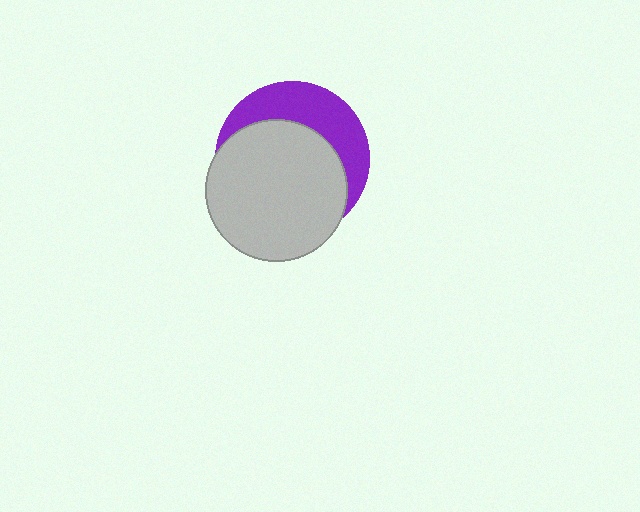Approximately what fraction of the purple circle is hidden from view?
Roughly 64% of the purple circle is hidden behind the light gray circle.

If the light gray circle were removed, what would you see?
You would see the complete purple circle.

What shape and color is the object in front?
The object in front is a light gray circle.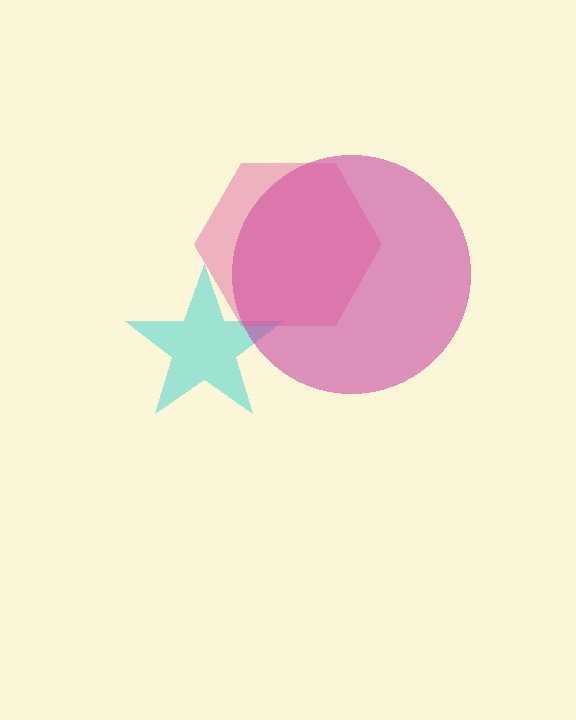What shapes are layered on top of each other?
The layered shapes are: a cyan star, a magenta circle, a pink hexagon.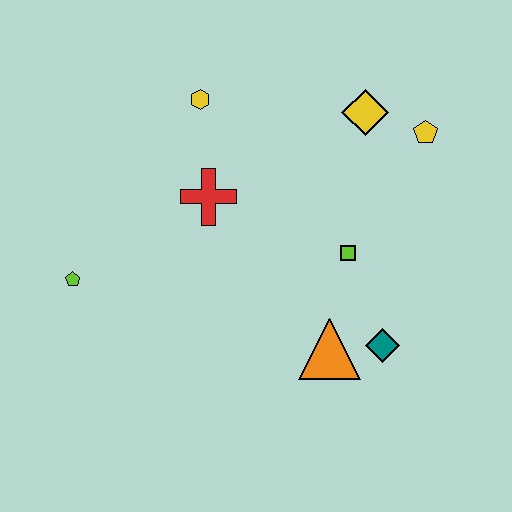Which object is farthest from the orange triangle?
The yellow hexagon is farthest from the orange triangle.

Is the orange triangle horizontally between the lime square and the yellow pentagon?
No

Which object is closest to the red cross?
The yellow hexagon is closest to the red cross.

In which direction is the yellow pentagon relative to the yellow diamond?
The yellow pentagon is to the right of the yellow diamond.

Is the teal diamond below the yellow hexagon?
Yes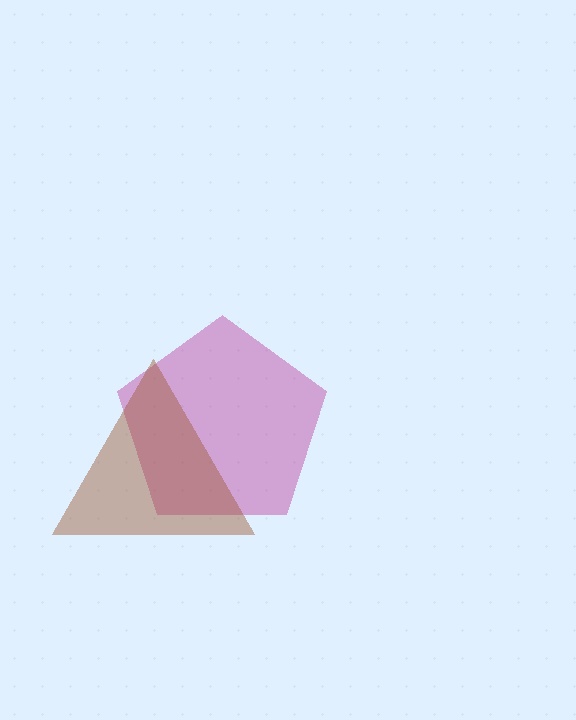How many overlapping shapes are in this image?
There are 2 overlapping shapes in the image.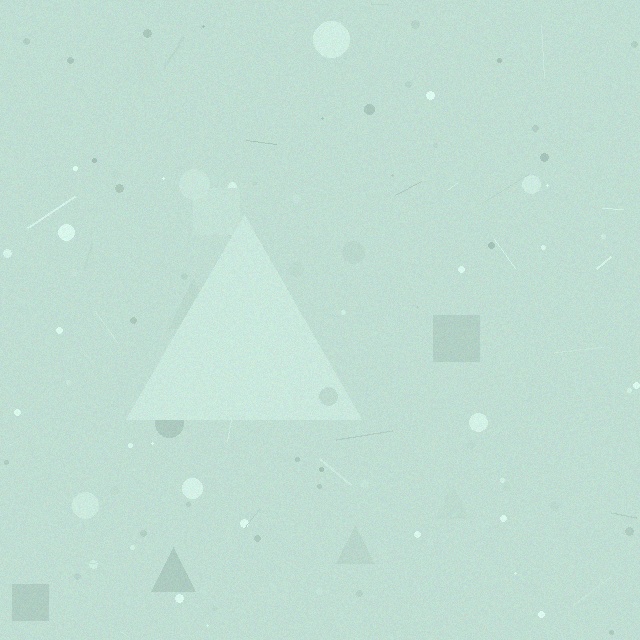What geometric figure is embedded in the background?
A triangle is embedded in the background.